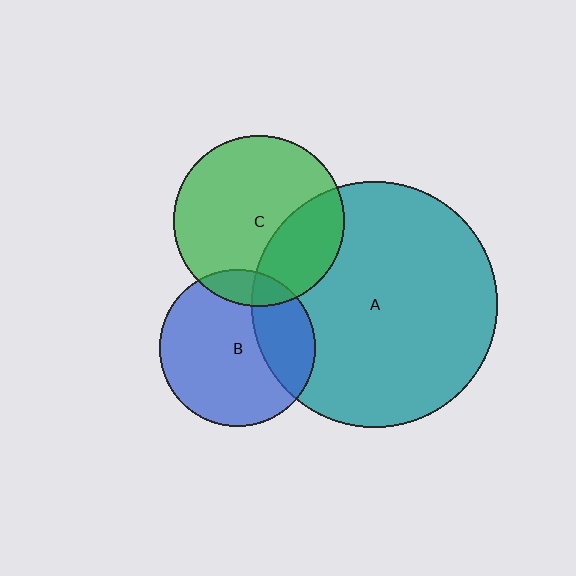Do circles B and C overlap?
Yes.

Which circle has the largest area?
Circle A (teal).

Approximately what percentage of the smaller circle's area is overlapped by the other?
Approximately 15%.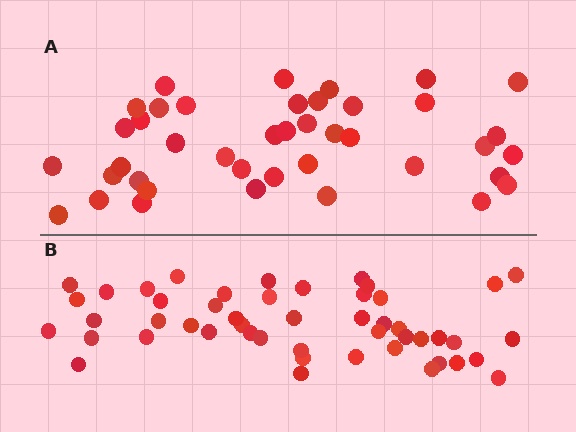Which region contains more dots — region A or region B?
Region B (the bottom region) has more dots.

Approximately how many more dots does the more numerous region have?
Region B has roughly 8 or so more dots than region A.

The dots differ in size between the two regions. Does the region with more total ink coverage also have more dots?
No. Region A has more total ink coverage because its dots are larger, but region B actually contains more individual dots. Total area can be misleading — the number of items is what matters here.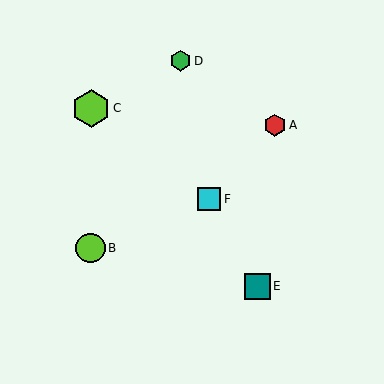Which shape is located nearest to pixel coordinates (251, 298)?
The teal square (labeled E) at (257, 286) is nearest to that location.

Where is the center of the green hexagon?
The center of the green hexagon is at (181, 61).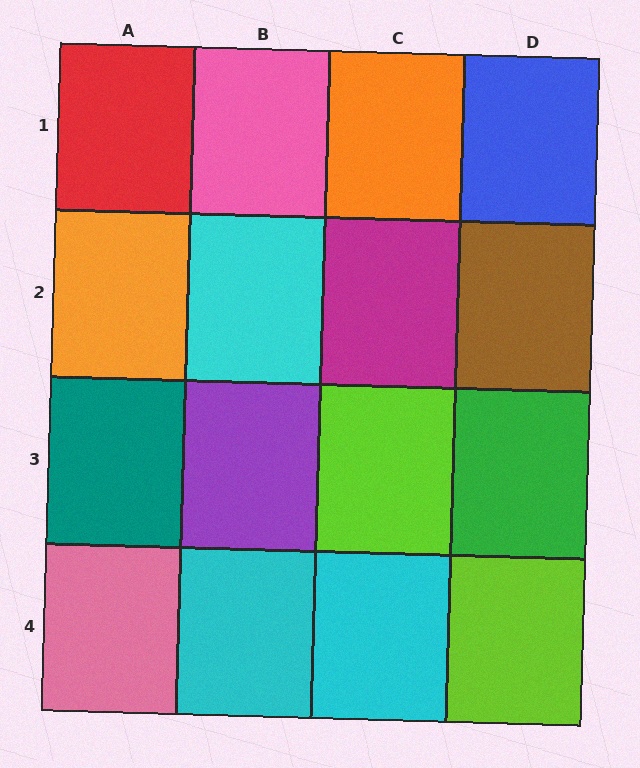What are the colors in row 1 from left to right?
Red, pink, orange, blue.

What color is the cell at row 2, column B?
Cyan.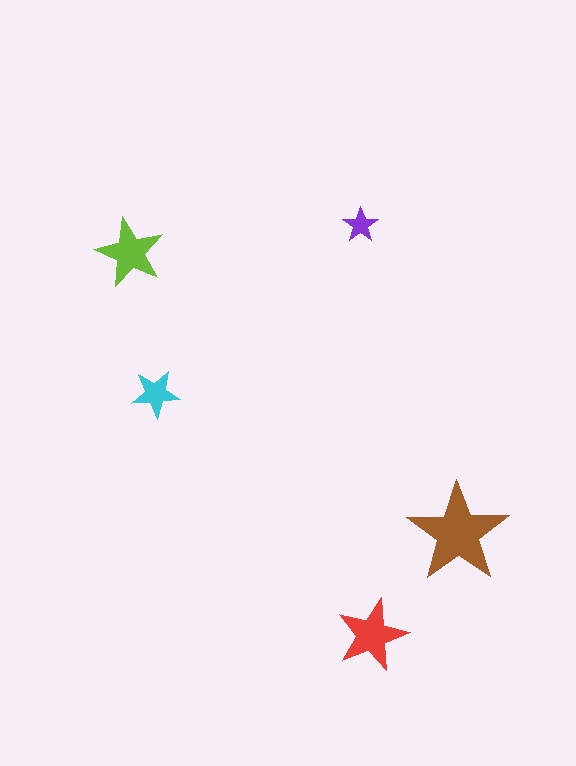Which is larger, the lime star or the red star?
The red one.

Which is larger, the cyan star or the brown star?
The brown one.